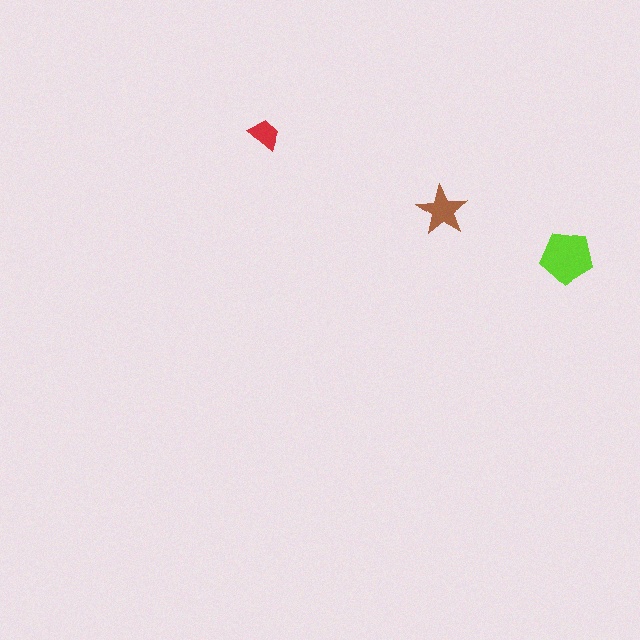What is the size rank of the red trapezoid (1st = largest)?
3rd.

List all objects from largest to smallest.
The lime pentagon, the brown star, the red trapezoid.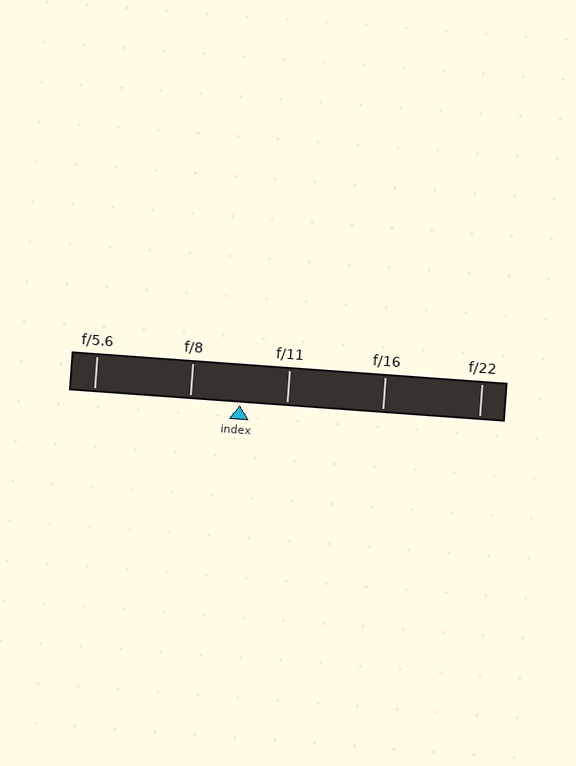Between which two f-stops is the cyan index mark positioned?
The index mark is between f/8 and f/11.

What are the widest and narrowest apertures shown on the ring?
The widest aperture shown is f/5.6 and the narrowest is f/22.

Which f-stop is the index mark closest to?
The index mark is closest to f/11.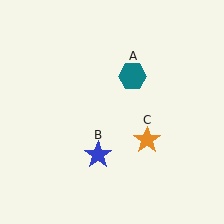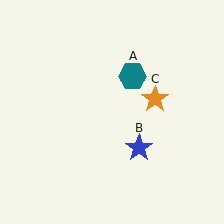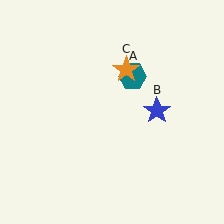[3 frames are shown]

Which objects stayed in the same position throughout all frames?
Teal hexagon (object A) remained stationary.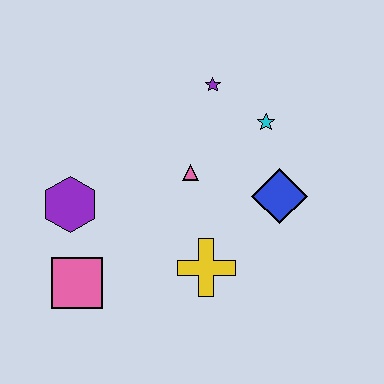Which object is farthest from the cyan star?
The pink square is farthest from the cyan star.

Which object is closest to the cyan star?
The purple star is closest to the cyan star.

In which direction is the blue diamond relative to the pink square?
The blue diamond is to the right of the pink square.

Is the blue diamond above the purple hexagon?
Yes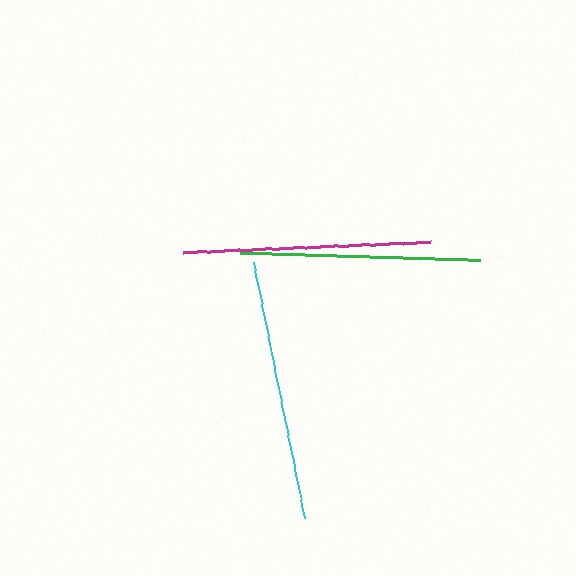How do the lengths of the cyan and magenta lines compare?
The cyan and magenta lines are approximately the same length.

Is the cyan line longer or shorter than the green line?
The cyan line is longer than the green line.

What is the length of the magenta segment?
The magenta segment is approximately 248 pixels long.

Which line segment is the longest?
The cyan line is the longest at approximately 261 pixels.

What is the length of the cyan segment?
The cyan segment is approximately 261 pixels long.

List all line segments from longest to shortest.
From longest to shortest: cyan, magenta, green.